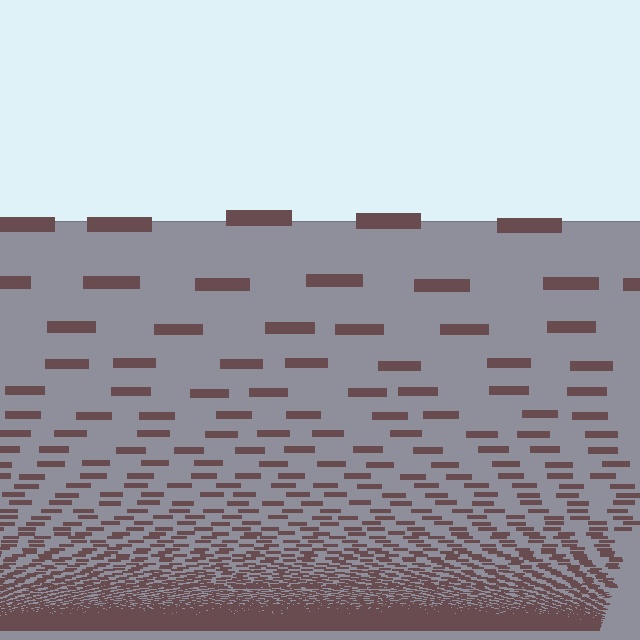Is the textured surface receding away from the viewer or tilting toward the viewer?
The surface appears to tilt toward the viewer. Texture elements get larger and sparser toward the top.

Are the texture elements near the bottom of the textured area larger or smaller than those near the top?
Smaller. The gradient is inverted — elements near the bottom are smaller and denser.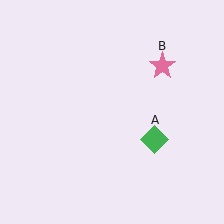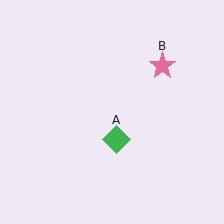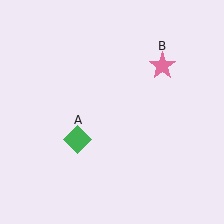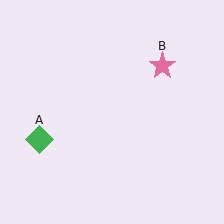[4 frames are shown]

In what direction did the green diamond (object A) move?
The green diamond (object A) moved left.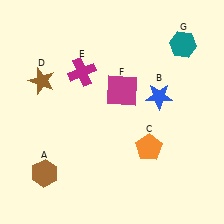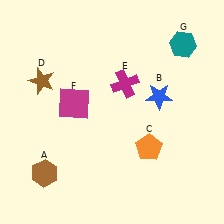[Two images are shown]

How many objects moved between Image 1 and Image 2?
2 objects moved between the two images.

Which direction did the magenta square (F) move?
The magenta square (F) moved left.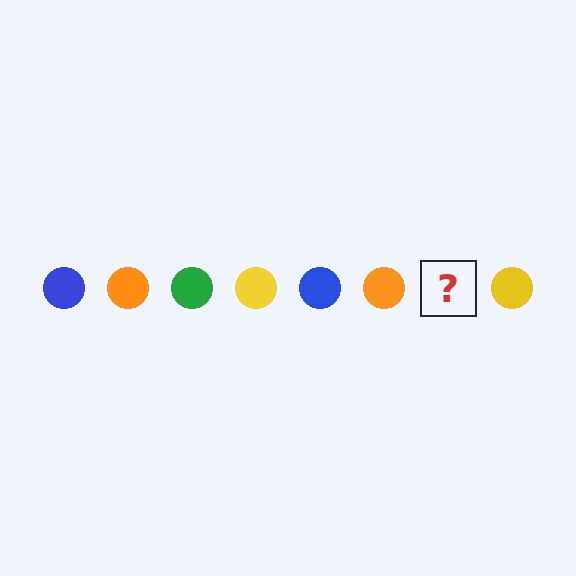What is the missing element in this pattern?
The missing element is a green circle.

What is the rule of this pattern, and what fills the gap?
The rule is that the pattern cycles through blue, orange, green, yellow circles. The gap should be filled with a green circle.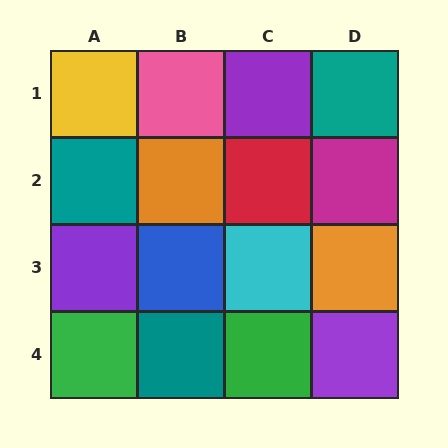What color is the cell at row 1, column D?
Teal.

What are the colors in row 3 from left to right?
Purple, blue, cyan, orange.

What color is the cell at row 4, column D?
Purple.